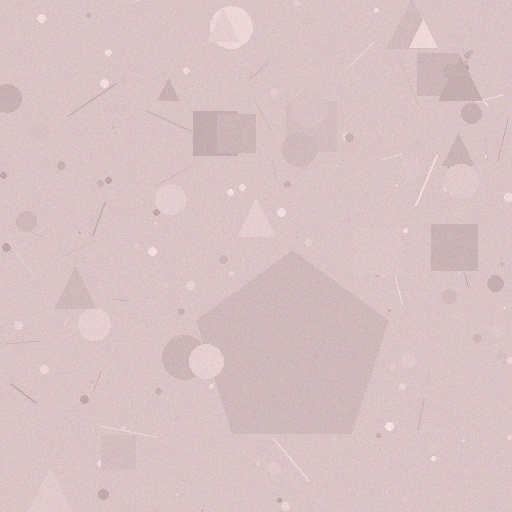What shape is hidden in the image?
A pentagon is hidden in the image.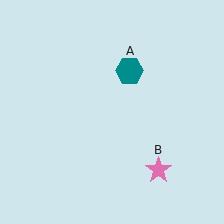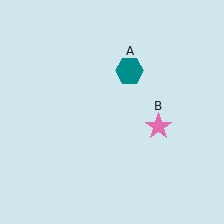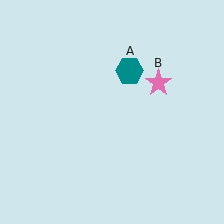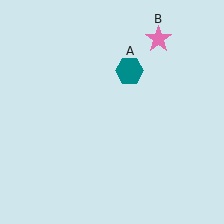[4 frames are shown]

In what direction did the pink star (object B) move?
The pink star (object B) moved up.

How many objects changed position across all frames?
1 object changed position: pink star (object B).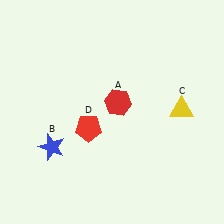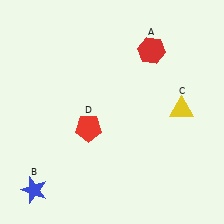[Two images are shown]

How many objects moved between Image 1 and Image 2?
2 objects moved between the two images.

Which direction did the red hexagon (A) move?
The red hexagon (A) moved up.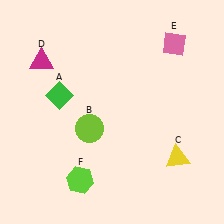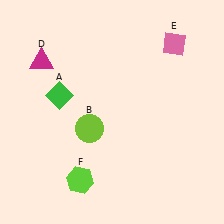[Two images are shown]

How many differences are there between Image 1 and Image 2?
There is 1 difference between the two images.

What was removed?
The yellow triangle (C) was removed in Image 2.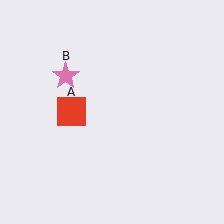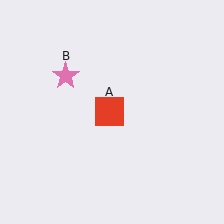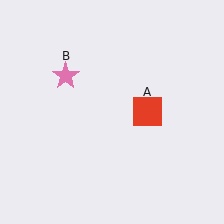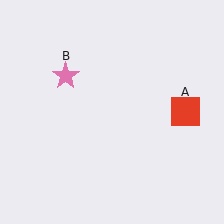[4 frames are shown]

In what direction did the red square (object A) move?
The red square (object A) moved right.